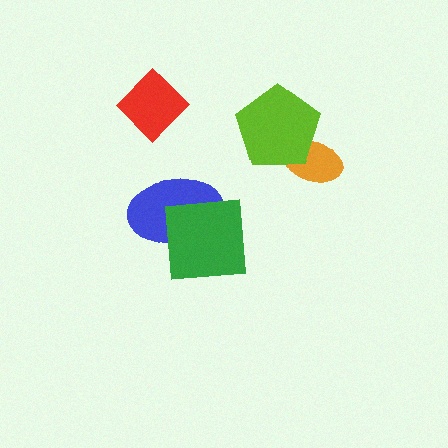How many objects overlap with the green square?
1 object overlaps with the green square.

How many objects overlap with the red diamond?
0 objects overlap with the red diamond.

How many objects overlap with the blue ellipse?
1 object overlaps with the blue ellipse.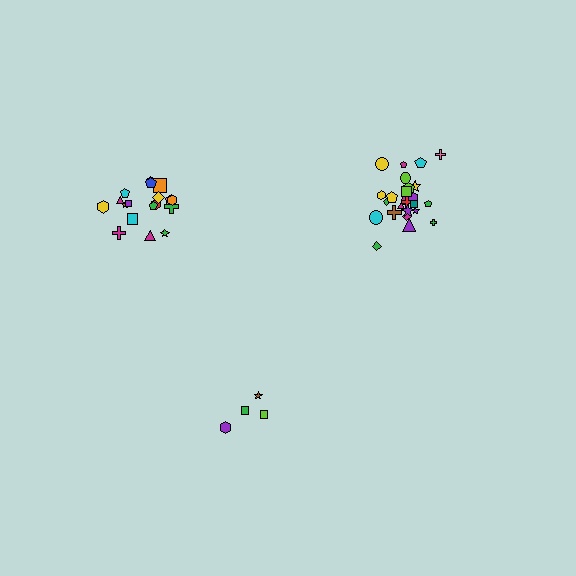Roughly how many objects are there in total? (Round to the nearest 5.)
Roughly 45 objects in total.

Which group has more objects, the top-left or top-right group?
The top-right group.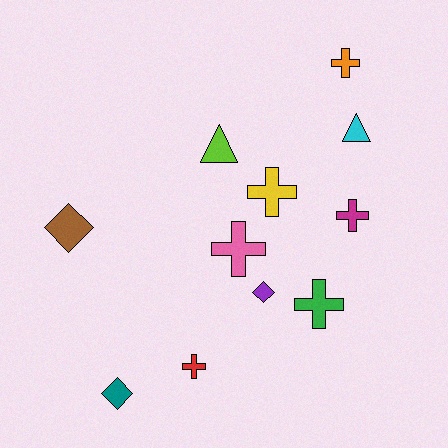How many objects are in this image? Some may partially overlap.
There are 11 objects.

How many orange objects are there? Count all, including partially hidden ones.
There is 1 orange object.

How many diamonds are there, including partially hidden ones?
There are 3 diamonds.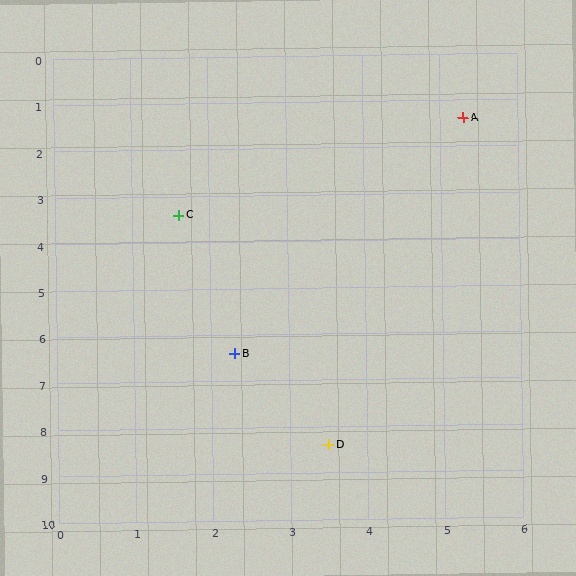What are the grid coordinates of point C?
Point C is at approximately (1.6, 3.4).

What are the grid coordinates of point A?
Point A is at approximately (5.3, 1.4).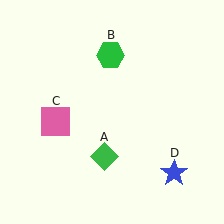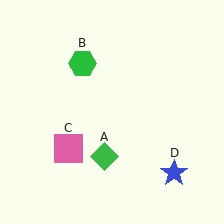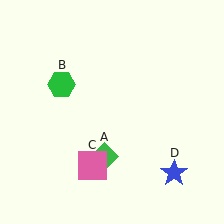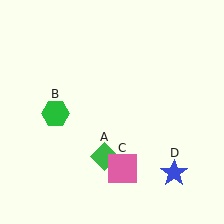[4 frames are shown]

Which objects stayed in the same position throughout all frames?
Green diamond (object A) and blue star (object D) remained stationary.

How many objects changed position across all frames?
2 objects changed position: green hexagon (object B), pink square (object C).